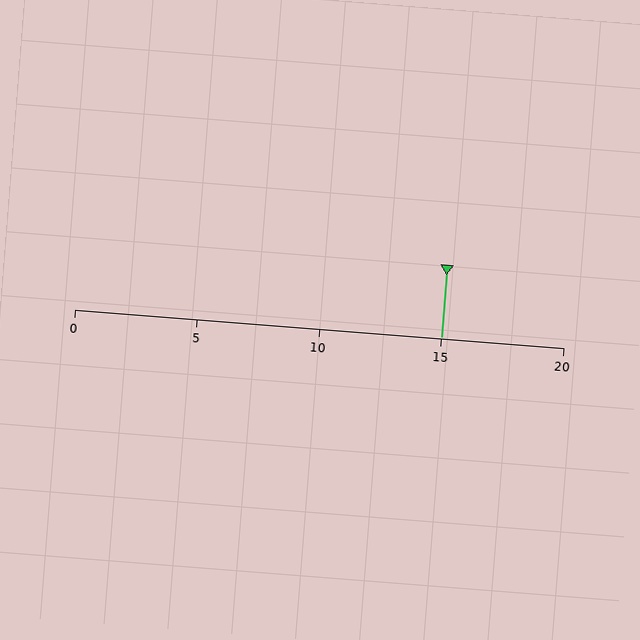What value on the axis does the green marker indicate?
The marker indicates approximately 15.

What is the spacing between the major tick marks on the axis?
The major ticks are spaced 5 apart.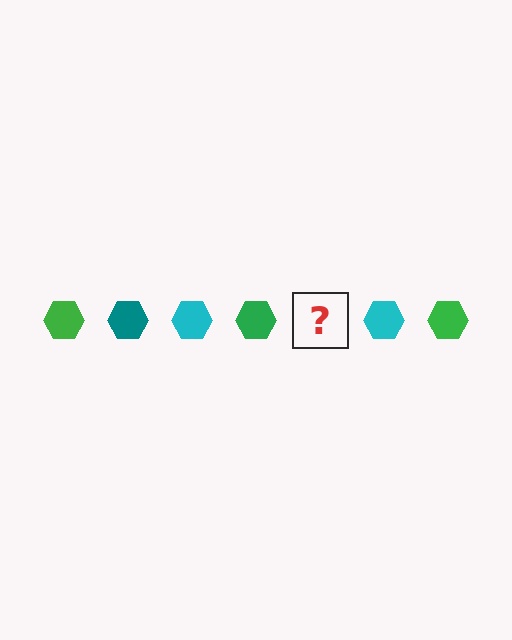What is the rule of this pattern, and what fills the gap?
The rule is that the pattern cycles through green, teal, cyan hexagons. The gap should be filled with a teal hexagon.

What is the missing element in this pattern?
The missing element is a teal hexagon.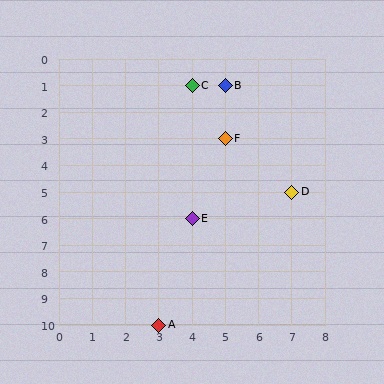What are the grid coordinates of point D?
Point D is at grid coordinates (7, 5).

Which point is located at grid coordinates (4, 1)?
Point C is at (4, 1).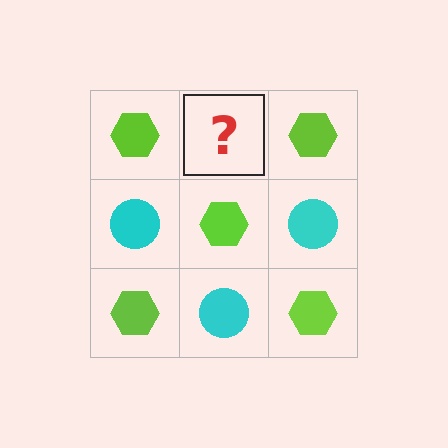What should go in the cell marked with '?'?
The missing cell should contain a cyan circle.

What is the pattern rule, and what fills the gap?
The rule is that it alternates lime hexagon and cyan circle in a checkerboard pattern. The gap should be filled with a cyan circle.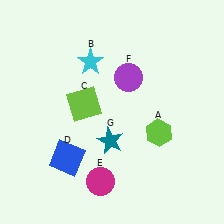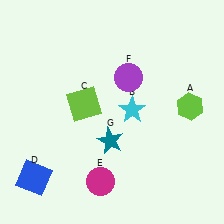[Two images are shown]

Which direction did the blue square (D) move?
The blue square (D) moved left.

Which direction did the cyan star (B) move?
The cyan star (B) moved down.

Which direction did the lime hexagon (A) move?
The lime hexagon (A) moved right.